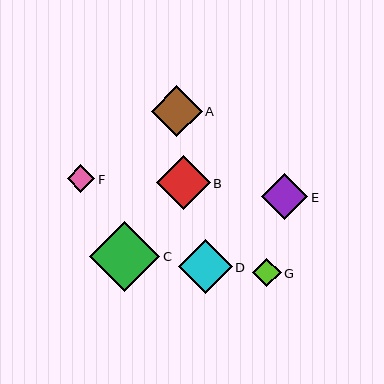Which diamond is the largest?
Diamond C is the largest with a size of approximately 70 pixels.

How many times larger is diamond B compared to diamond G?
Diamond B is approximately 1.9 times the size of diamond G.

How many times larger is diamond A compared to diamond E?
Diamond A is approximately 1.1 times the size of diamond E.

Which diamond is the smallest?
Diamond F is the smallest with a size of approximately 28 pixels.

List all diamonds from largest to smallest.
From largest to smallest: C, D, B, A, E, G, F.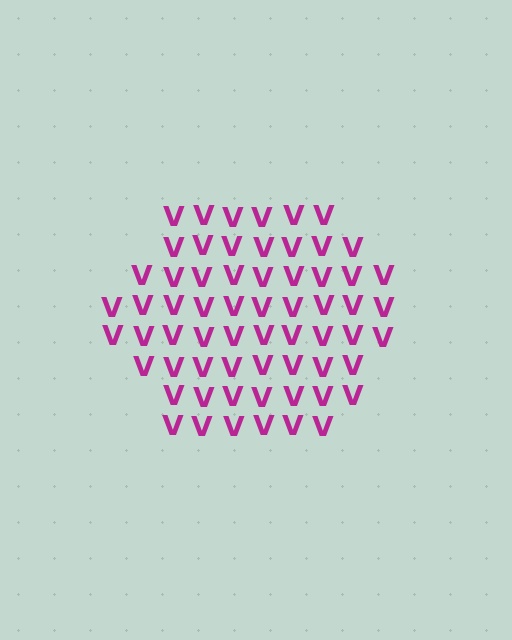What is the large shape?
The large shape is a hexagon.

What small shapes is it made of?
It is made of small letter V's.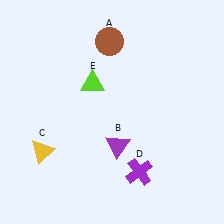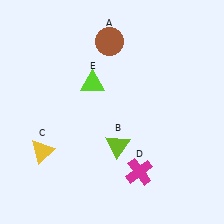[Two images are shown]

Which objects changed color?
B changed from purple to lime. D changed from purple to magenta.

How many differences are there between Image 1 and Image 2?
There are 2 differences between the two images.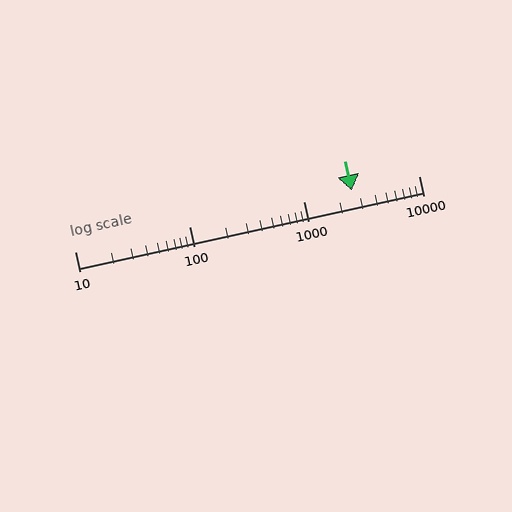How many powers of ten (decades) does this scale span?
The scale spans 3 decades, from 10 to 10000.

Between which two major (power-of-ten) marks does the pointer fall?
The pointer is between 1000 and 10000.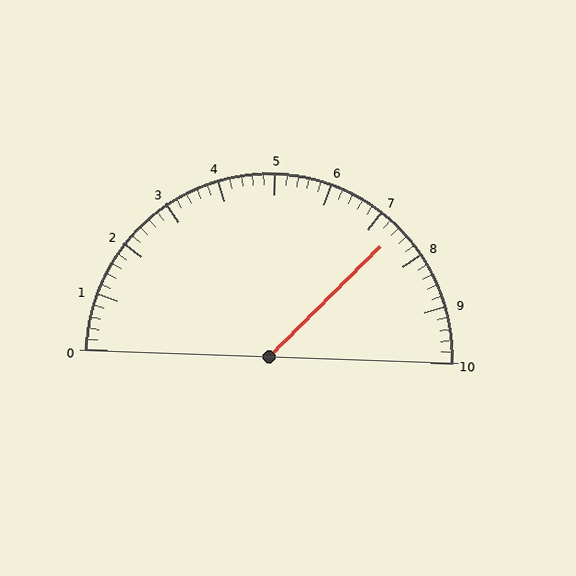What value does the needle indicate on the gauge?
The needle indicates approximately 7.4.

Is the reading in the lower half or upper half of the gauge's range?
The reading is in the upper half of the range (0 to 10).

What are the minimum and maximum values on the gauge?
The gauge ranges from 0 to 10.